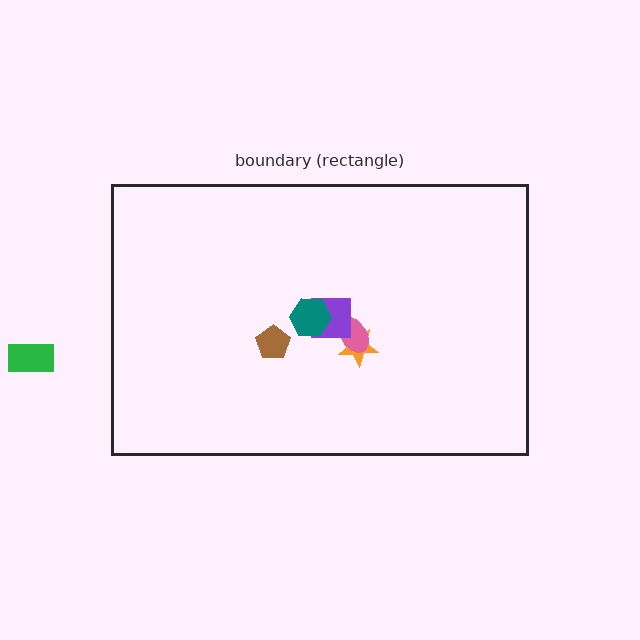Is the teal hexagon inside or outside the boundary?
Inside.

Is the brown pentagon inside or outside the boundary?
Inside.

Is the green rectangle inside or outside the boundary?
Outside.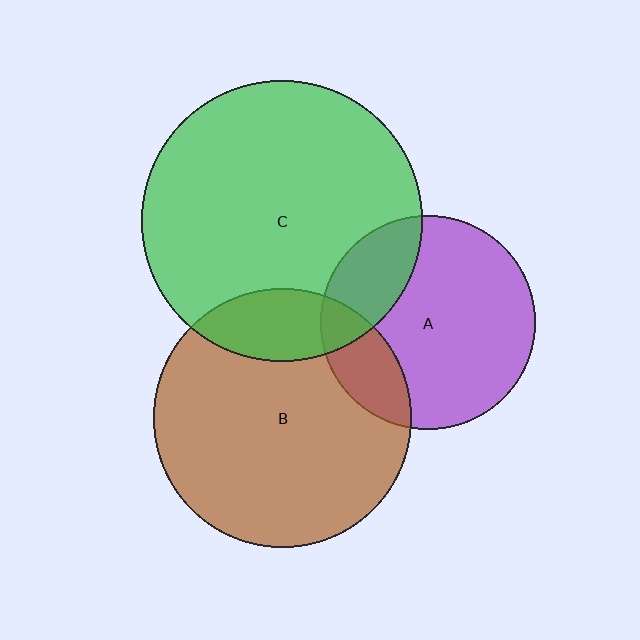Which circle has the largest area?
Circle C (green).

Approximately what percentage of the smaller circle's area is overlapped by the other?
Approximately 15%.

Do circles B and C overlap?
Yes.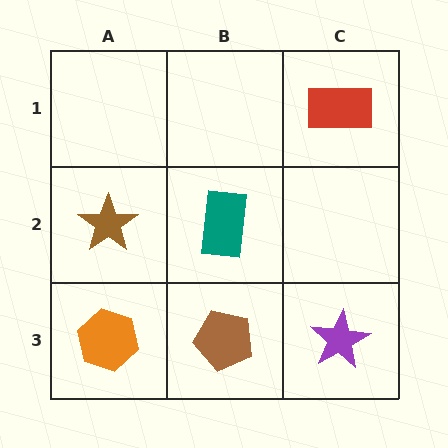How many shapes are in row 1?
1 shape.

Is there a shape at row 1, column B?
No, that cell is empty.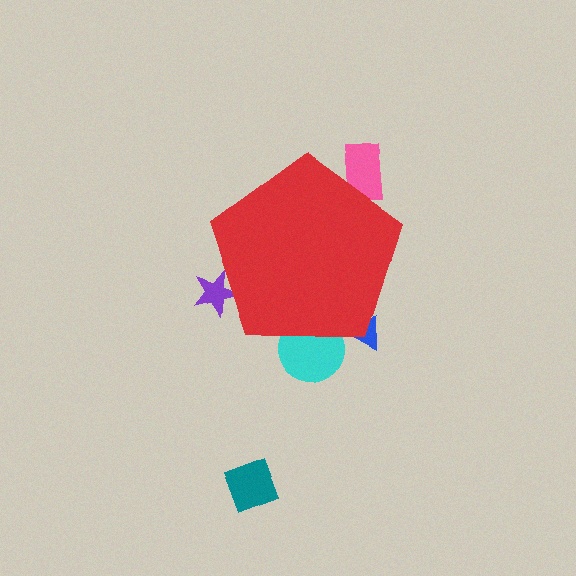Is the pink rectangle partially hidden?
Yes, the pink rectangle is partially hidden behind the red pentagon.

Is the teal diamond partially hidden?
No, the teal diamond is fully visible.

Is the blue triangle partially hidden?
Yes, the blue triangle is partially hidden behind the red pentagon.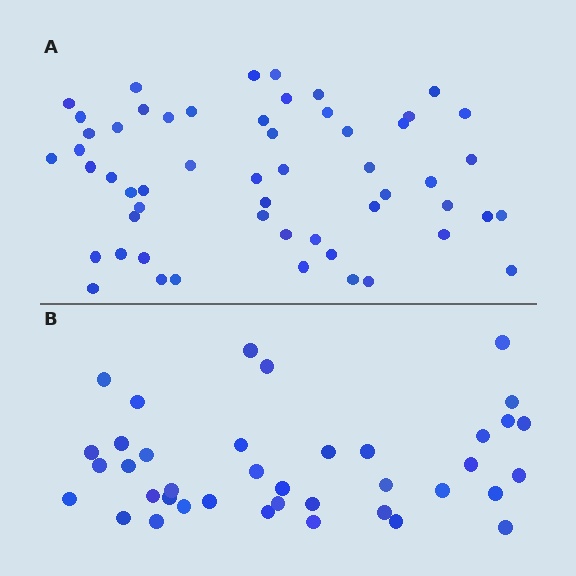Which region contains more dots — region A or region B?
Region A (the top region) has more dots.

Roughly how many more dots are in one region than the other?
Region A has approximately 15 more dots than region B.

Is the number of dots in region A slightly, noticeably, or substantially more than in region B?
Region A has noticeably more, but not dramatically so. The ratio is roughly 1.4 to 1.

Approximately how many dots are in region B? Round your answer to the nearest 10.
About 40 dots. (The exact count is 39, which rounds to 40.)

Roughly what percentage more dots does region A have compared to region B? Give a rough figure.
About 40% more.